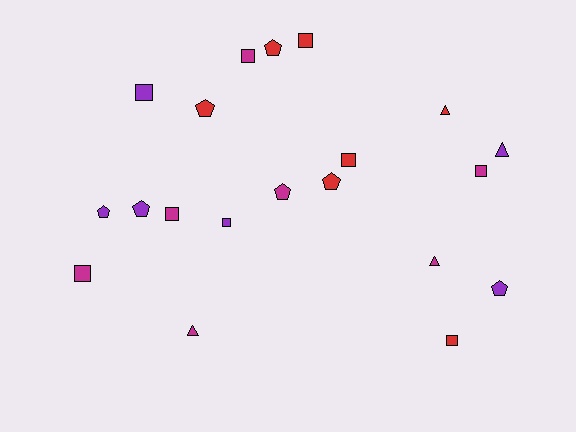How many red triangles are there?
There is 1 red triangle.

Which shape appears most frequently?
Square, with 9 objects.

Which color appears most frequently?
Red, with 7 objects.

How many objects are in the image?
There are 20 objects.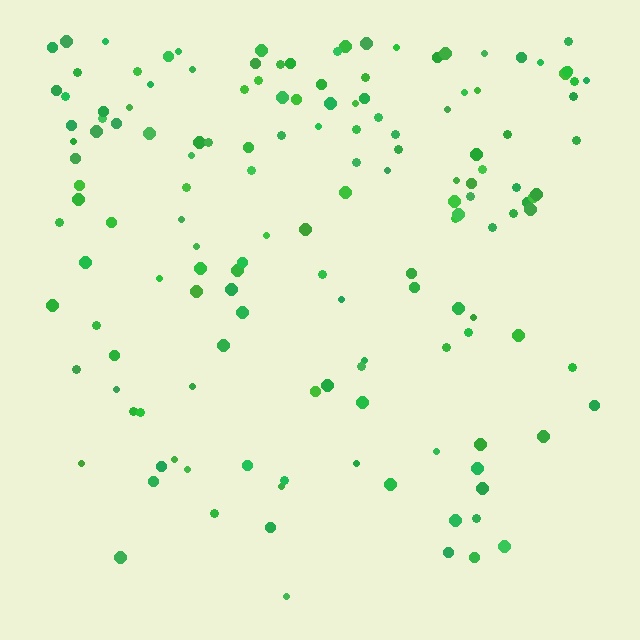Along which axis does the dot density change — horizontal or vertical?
Vertical.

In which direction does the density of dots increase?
From bottom to top, with the top side densest.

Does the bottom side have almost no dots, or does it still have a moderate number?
Still a moderate number, just noticeably fewer than the top.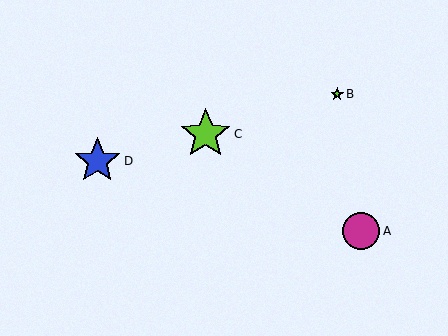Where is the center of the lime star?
The center of the lime star is at (337, 94).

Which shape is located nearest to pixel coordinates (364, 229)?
The magenta circle (labeled A) at (361, 231) is nearest to that location.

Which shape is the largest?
The lime star (labeled C) is the largest.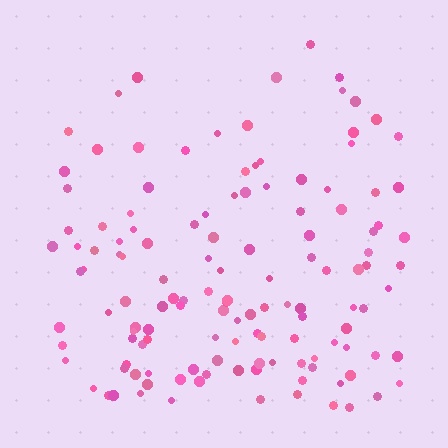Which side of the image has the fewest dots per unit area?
The top.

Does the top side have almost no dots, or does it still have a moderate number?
Still a moderate number, just noticeably fewer than the bottom.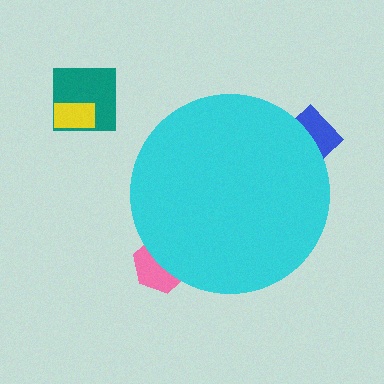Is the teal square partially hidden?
No, the teal square is fully visible.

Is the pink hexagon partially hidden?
Yes, the pink hexagon is partially hidden behind the cyan circle.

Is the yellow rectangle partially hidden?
No, the yellow rectangle is fully visible.